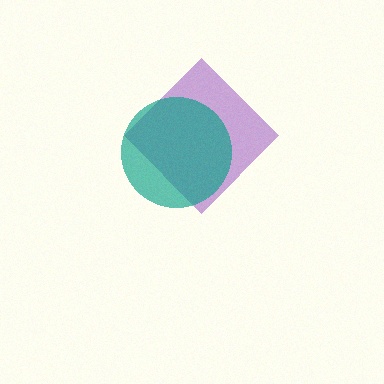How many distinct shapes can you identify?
There are 2 distinct shapes: a purple diamond, a teal circle.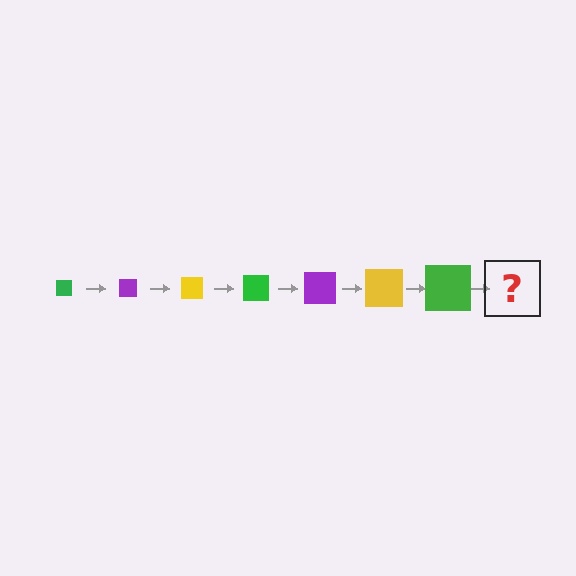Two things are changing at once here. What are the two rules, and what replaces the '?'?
The two rules are that the square grows larger each step and the color cycles through green, purple, and yellow. The '?' should be a purple square, larger than the previous one.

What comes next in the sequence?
The next element should be a purple square, larger than the previous one.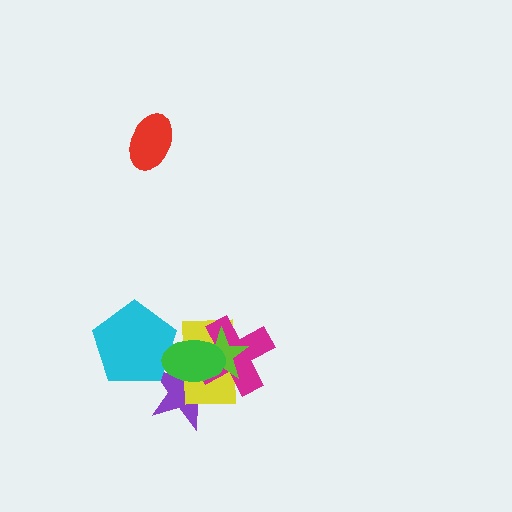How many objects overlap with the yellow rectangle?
5 objects overlap with the yellow rectangle.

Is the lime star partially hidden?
Yes, it is partially covered by another shape.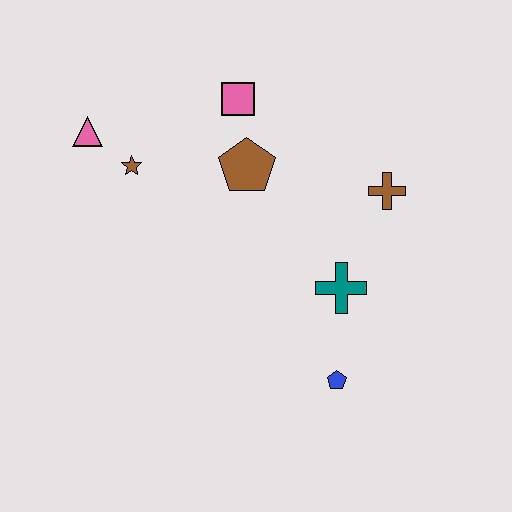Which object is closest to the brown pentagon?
The pink square is closest to the brown pentagon.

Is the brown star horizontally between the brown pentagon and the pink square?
No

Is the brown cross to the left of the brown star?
No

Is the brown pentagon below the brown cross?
No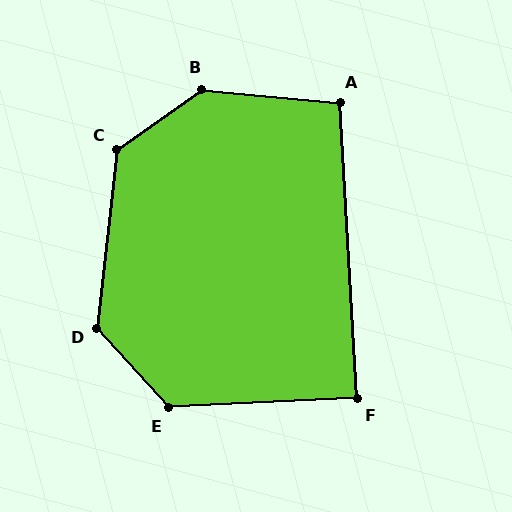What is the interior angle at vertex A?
Approximately 99 degrees (obtuse).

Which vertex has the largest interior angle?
B, at approximately 139 degrees.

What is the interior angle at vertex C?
Approximately 132 degrees (obtuse).